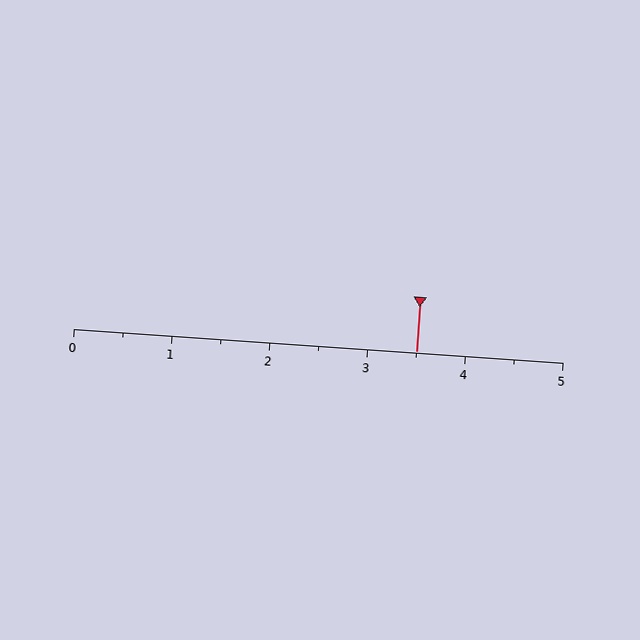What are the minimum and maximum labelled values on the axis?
The axis runs from 0 to 5.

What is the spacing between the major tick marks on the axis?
The major ticks are spaced 1 apart.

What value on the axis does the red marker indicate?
The marker indicates approximately 3.5.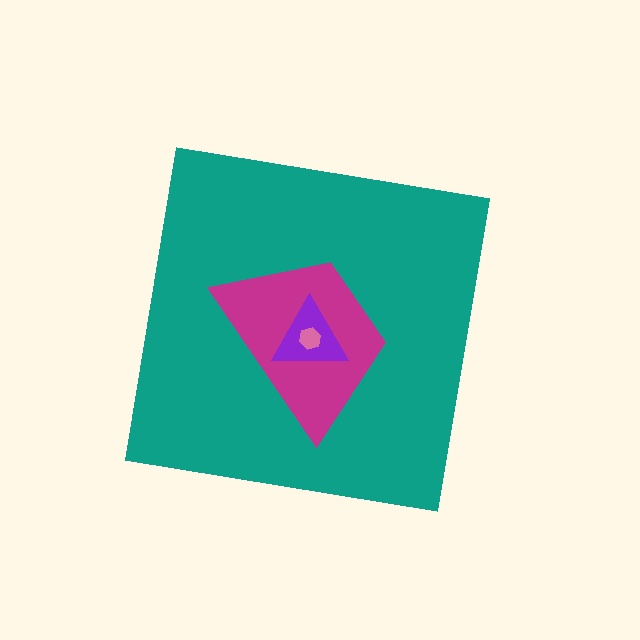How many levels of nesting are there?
4.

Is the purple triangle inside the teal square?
Yes.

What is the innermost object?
The pink hexagon.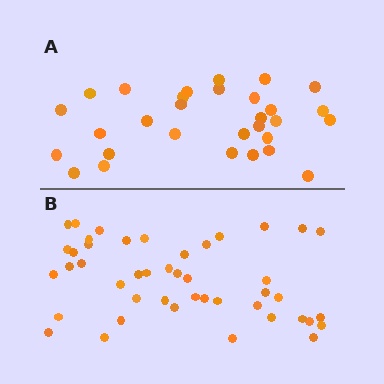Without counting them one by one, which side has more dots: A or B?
Region B (the bottom region) has more dots.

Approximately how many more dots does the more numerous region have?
Region B has approximately 15 more dots than region A.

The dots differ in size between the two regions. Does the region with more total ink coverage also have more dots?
No. Region A has more total ink coverage because its dots are larger, but region B actually contains more individual dots. Total area can be misleading — the number of items is what matters here.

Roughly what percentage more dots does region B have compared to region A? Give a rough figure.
About 50% more.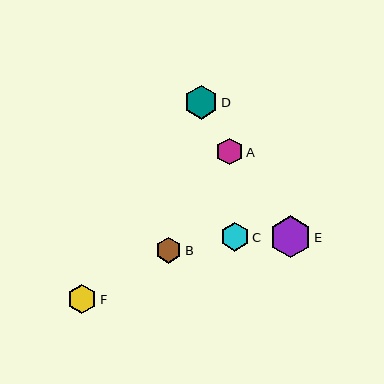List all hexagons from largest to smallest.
From largest to smallest: E, D, F, C, A, B.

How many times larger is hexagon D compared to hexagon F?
Hexagon D is approximately 1.1 times the size of hexagon F.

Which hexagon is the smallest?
Hexagon B is the smallest with a size of approximately 26 pixels.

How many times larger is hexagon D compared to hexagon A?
Hexagon D is approximately 1.2 times the size of hexagon A.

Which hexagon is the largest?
Hexagon E is the largest with a size of approximately 42 pixels.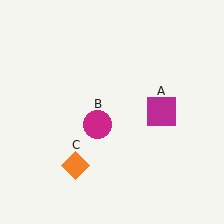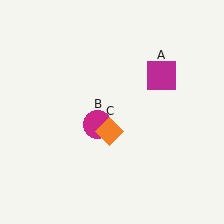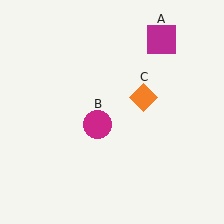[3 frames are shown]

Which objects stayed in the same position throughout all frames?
Magenta circle (object B) remained stationary.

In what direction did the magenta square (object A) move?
The magenta square (object A) moved up.